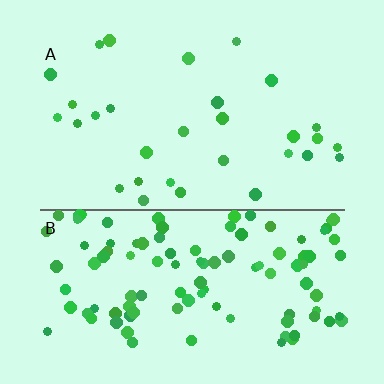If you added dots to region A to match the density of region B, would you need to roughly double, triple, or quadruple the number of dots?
Approximately quadruple.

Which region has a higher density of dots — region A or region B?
B (the bottom).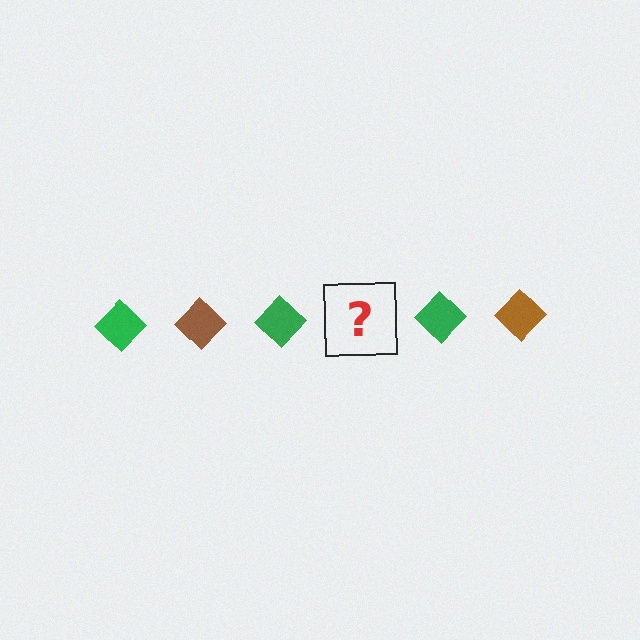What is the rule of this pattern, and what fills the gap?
The rule is that the pattern cycles through green, brown diamonds. The gap should be filled with a brown diamond.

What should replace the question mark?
The question mark should be replaced with a brown diamond.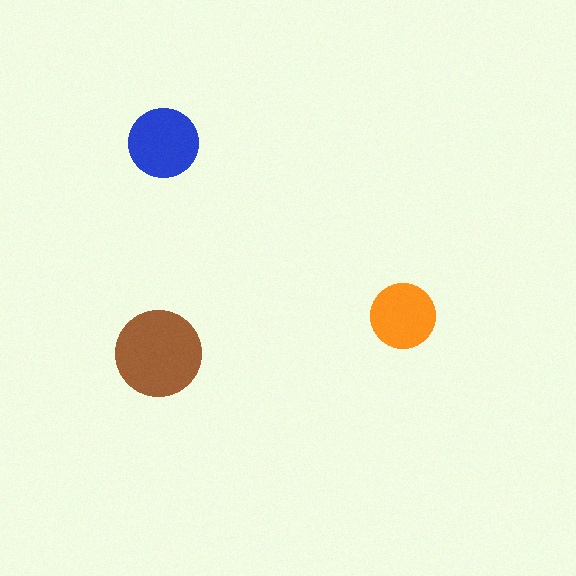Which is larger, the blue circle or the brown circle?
The brown one.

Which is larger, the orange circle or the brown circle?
The brown one.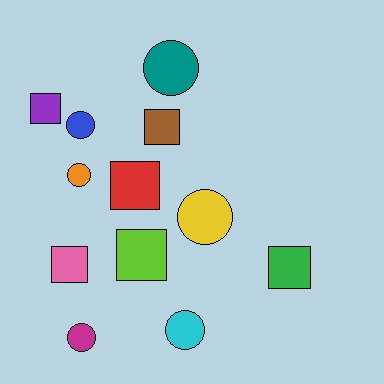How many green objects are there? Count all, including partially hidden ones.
There is 1 green object.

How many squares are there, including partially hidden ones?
There are 6 squares.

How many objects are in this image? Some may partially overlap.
There are 12 objects.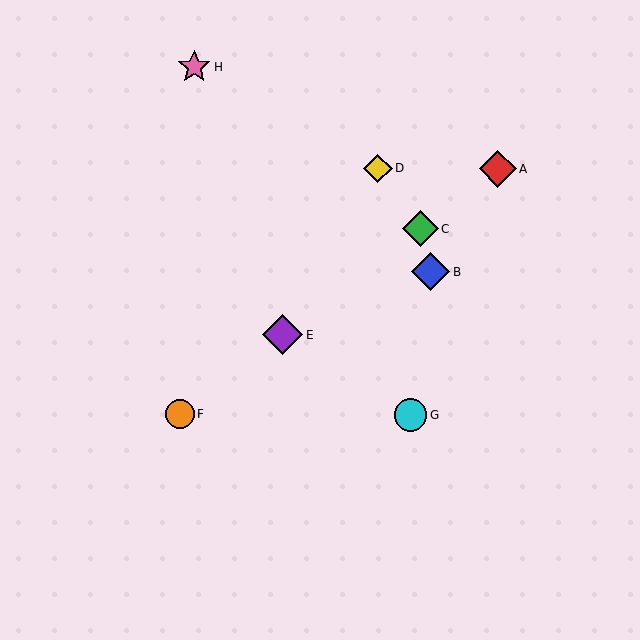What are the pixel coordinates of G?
Object G is at (410, 415).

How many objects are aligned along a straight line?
4 objects (A, C, E, F) are aligned along a straight line.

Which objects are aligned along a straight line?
Objects A, C, E, F are aligned along a straight line.